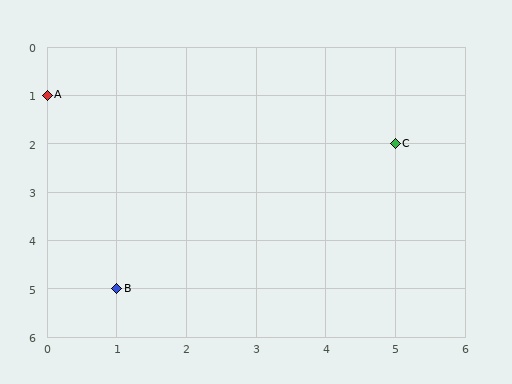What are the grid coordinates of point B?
Point B is at grid coordinates (1, 5).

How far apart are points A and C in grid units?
Points A and C are 5 columns and 1 row apart (about 5.1 grid units diagonally).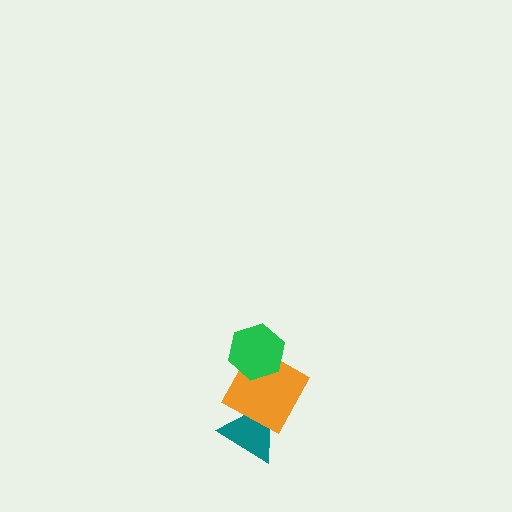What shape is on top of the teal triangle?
The orange square is on top of the teal triangle.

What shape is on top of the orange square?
The green hexagon is on top of the orange square.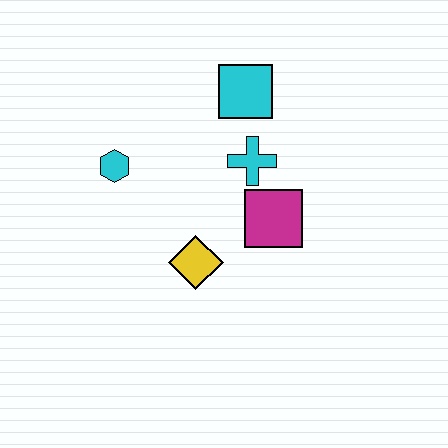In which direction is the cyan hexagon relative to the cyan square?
The cyan hexagon is to the left of the cyan square.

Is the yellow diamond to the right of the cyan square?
No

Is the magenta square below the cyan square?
Yes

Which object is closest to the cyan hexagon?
The yellow diamond is closest to the cyan hexagon.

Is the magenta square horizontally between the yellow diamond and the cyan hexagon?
No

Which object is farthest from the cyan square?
The yellow diamond is farthest from the cyan square.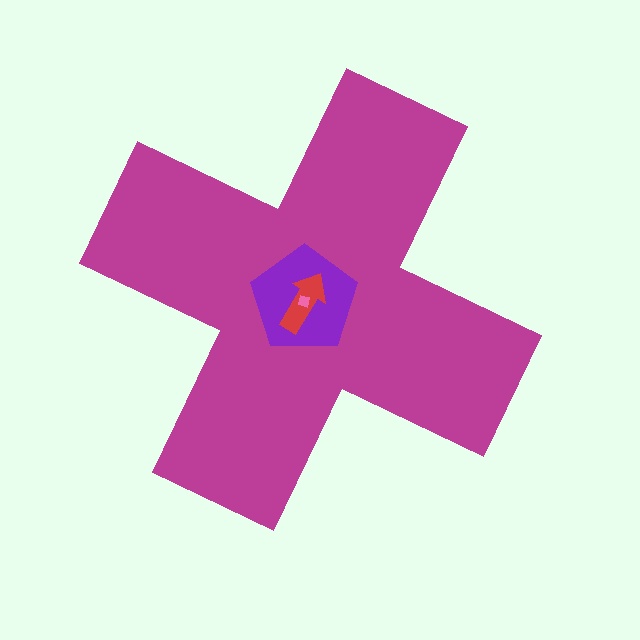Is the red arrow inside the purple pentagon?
Yes.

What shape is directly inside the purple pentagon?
The red arrow.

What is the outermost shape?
The magenta cross.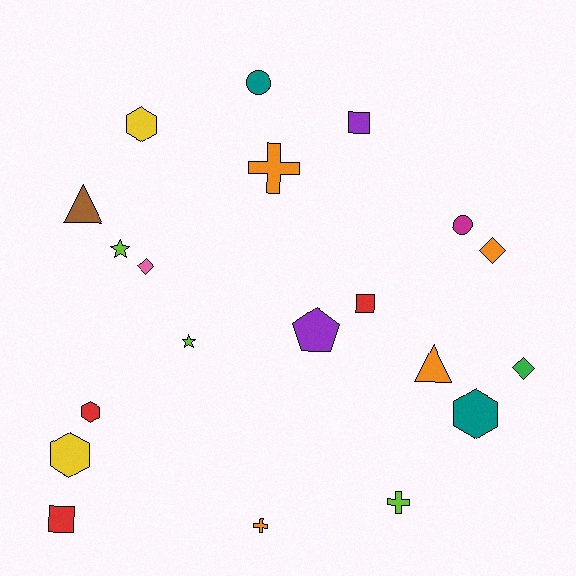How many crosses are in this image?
There are 3 crosses.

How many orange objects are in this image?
There are 4 orange objects.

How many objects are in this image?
There are 20 objects.